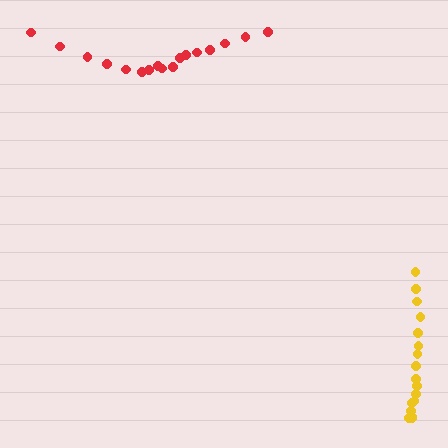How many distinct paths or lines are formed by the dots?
There are 2 distinct paths.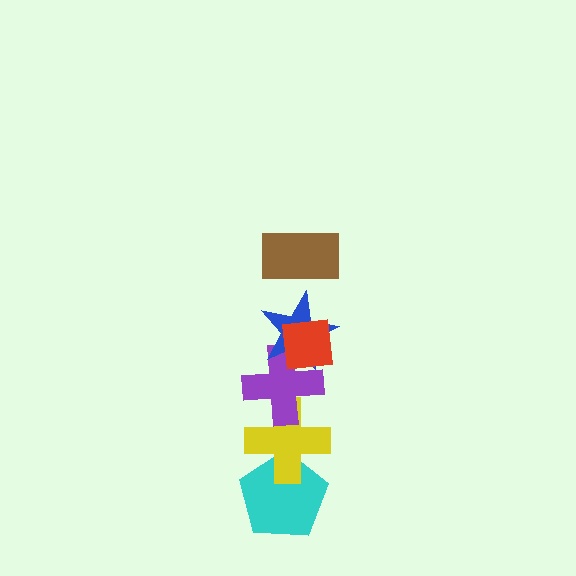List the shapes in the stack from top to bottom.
From top to bottom: the brown rectangle, the red square, the blue star, the purple cross, the yellow cross, the cyan pentagon.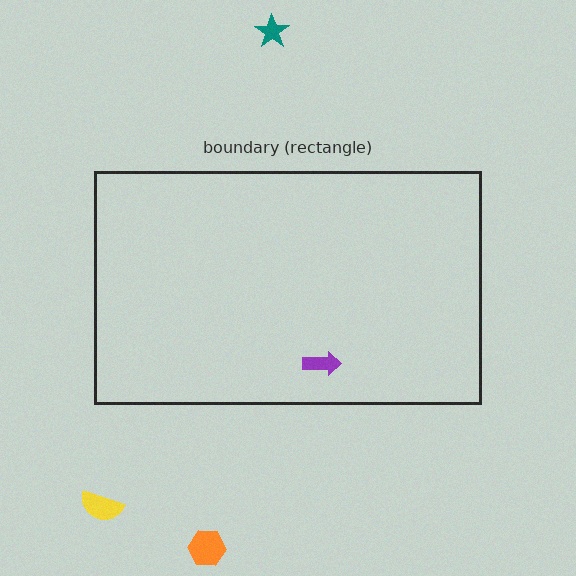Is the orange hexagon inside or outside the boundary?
Outside.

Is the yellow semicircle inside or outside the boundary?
Outside.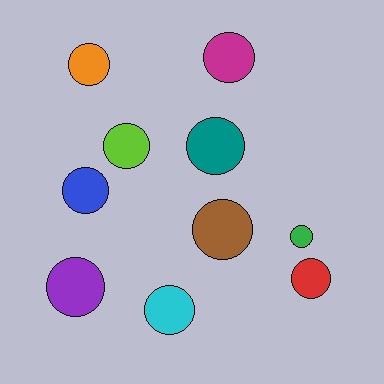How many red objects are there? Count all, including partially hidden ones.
There is 1 red object.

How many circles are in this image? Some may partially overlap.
There are 10 circles.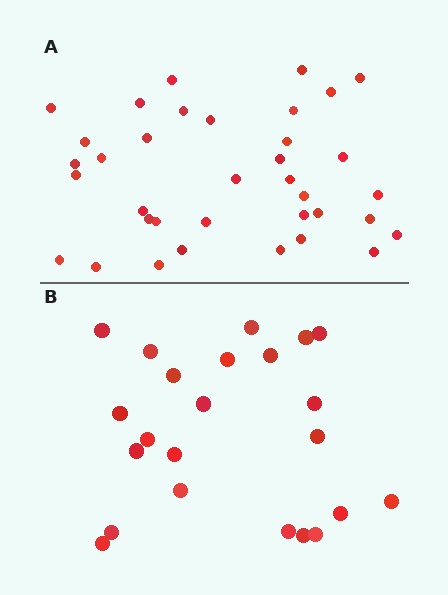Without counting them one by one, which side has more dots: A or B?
Region A (the top region) has more dots.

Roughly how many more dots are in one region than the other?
Region A has approximately 15 more dots than region B.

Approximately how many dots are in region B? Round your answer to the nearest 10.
About 20 dots. (The exact count is 23, which rounds to 20.)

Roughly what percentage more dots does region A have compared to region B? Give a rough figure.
About 55% more.